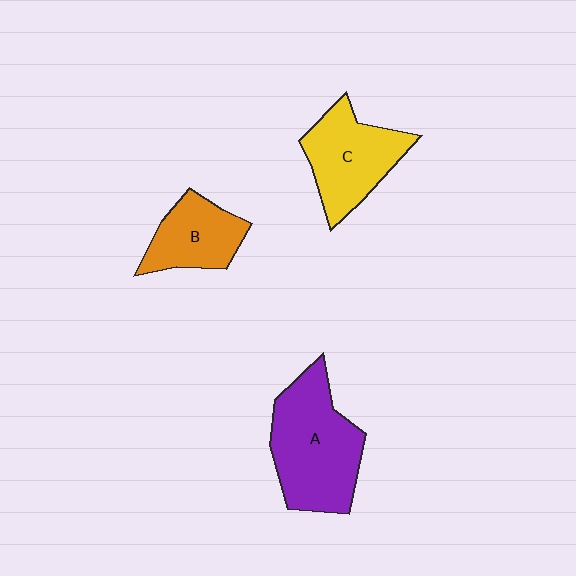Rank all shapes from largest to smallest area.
From largest to smallest: A (purple), C (yellow), B (orange).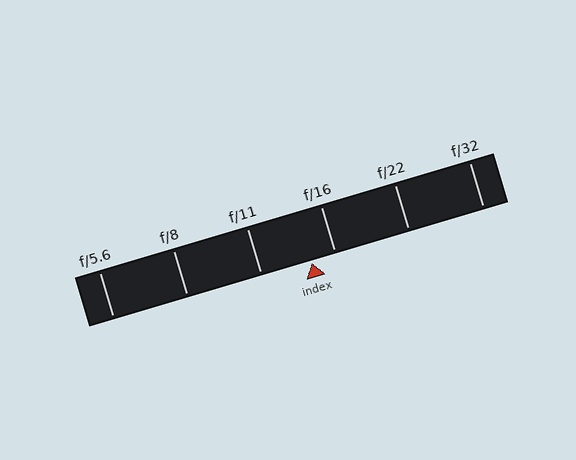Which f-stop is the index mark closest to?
The index mark is closest to f/16.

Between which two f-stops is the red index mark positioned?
The index mark is between f/11 and f/16.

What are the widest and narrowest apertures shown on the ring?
The widest aperture shown is f/5.6 and the narrowest is f/32.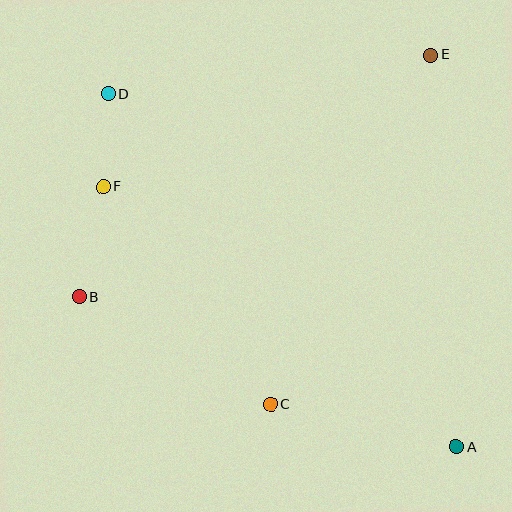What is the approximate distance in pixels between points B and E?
The distance between B and E is approximately 427 pixels.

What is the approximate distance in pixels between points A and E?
The distance between A and E is approximately 392 pixels.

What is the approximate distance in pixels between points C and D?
The distance between C and D is approximately 350 pixels.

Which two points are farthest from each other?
Points A and D are farthest from each other.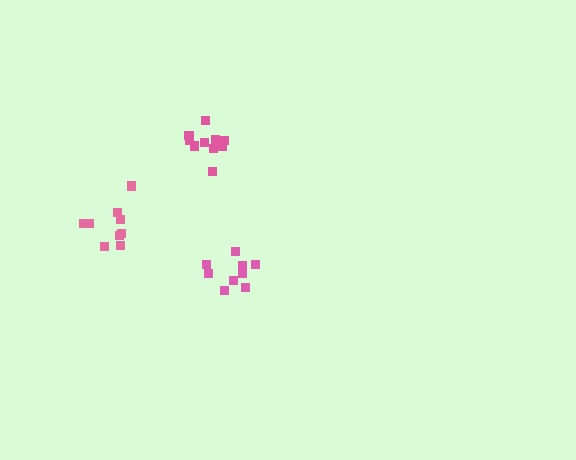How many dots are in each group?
Group 1: 9 dots, Group 2: 11 dots, Group 3: 9 dots (29 total).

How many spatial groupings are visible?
There are 3 spatial groupings.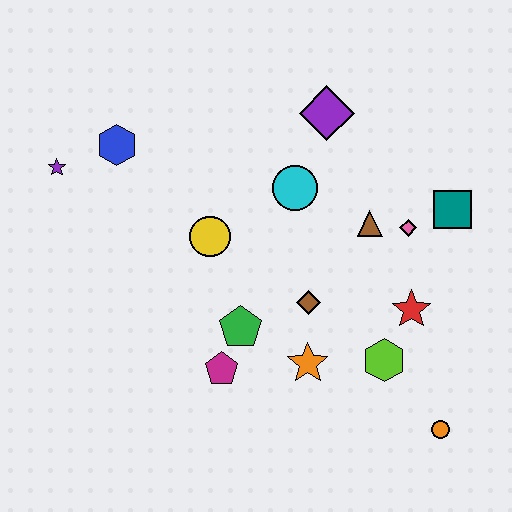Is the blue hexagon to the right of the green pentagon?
No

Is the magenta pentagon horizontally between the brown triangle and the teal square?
No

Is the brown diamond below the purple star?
Yes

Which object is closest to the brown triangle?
The pink diamond is closest to the brown triangle.